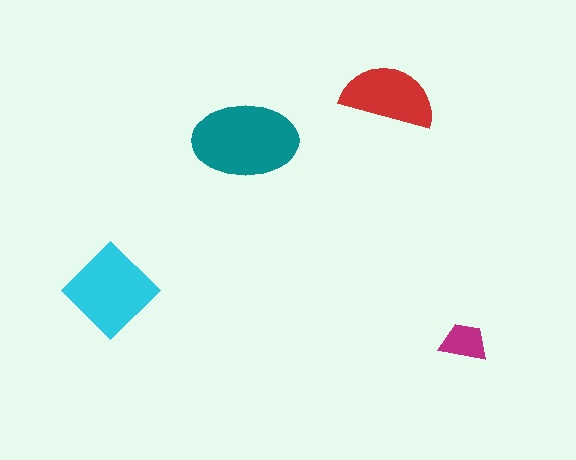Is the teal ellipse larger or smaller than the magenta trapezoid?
Larger.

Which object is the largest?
The teal ellipse.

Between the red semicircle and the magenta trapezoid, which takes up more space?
The red semicircle.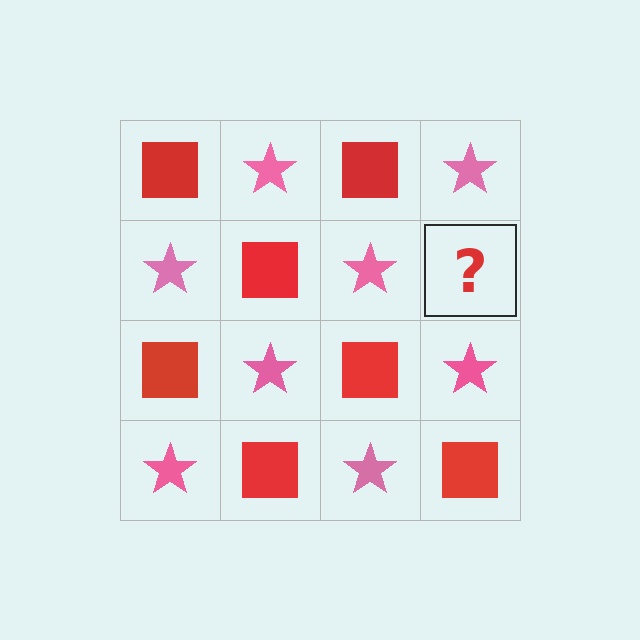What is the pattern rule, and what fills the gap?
The rule is that it alternates red square and pink star in a checkerboard pattern. The gap should be filled with a red square.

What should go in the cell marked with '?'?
The missing cell should contain a red square.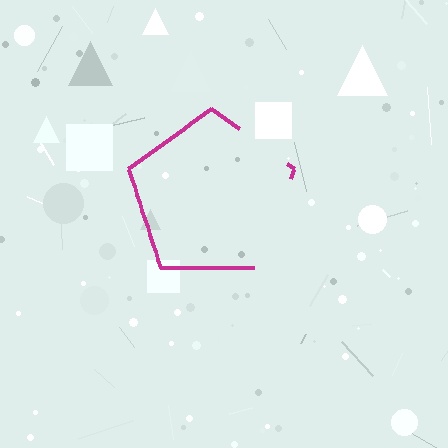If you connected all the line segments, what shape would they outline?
They would outline a pentagon.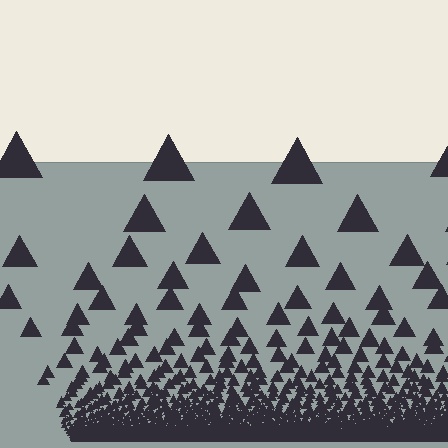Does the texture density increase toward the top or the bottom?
Density increases toward the bottom.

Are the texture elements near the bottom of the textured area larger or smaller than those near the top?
Smaller. The gradient is inverted — elements near the bottom are smaller and denser.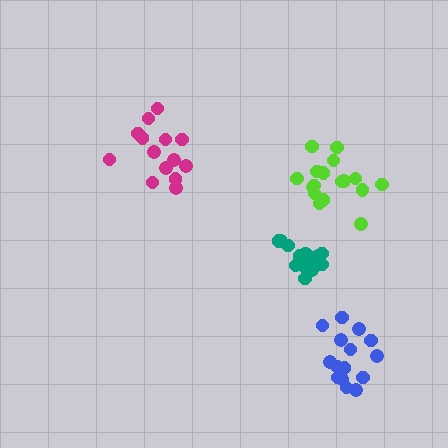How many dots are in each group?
Group 1: 14 dots, Group 2: 17 dots, Group 3: 15 dots, Group 4: 17 dots (63 total).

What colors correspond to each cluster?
The clusters are colored: magenta, teal, blue, lime.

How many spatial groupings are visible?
There are 4 spatial groupings.